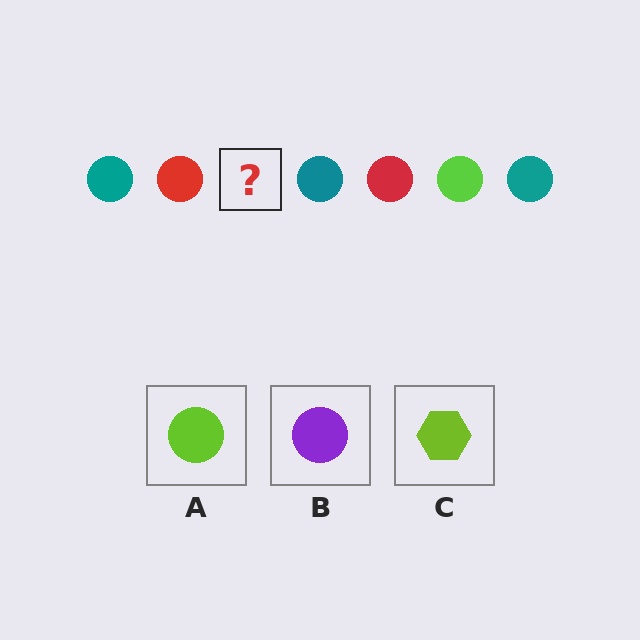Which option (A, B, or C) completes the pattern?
A.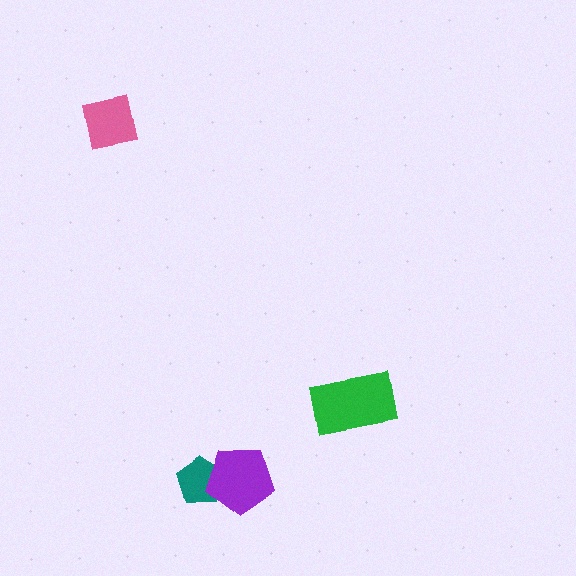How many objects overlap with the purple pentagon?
1 object overlaps with the purple pentagon.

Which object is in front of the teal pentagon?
The purple pentagon is in front of the teal pentagon.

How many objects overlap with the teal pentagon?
1 object overlaps with the teal pentagon.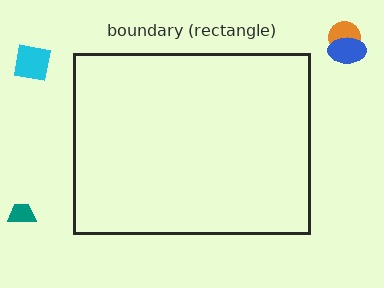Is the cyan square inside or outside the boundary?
Outside.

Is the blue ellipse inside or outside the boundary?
Outside.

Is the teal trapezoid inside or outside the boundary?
Outside.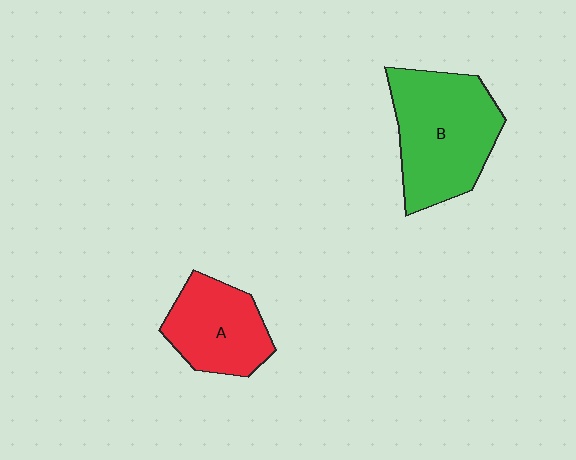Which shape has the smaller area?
Shape A (red).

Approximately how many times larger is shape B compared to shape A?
Approximately 1.5 times.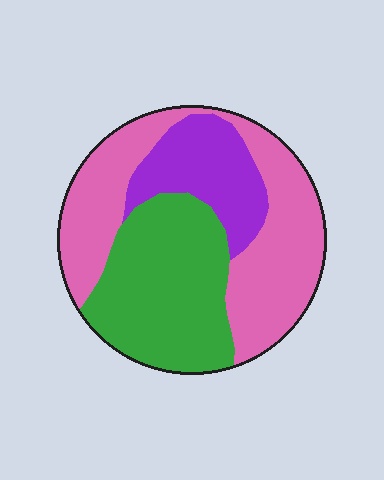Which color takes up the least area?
Purple, at roughly 20%.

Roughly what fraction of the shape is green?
Green covers roughly 35% of the shape.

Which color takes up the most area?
Pink, at roughly 45%.